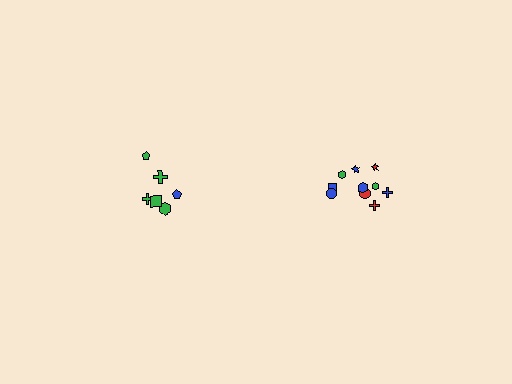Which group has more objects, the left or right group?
The right group.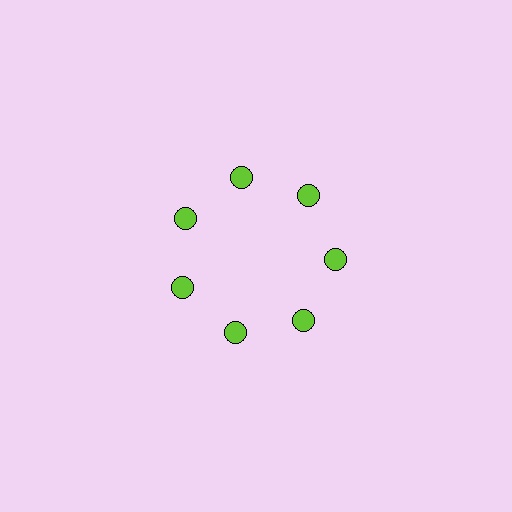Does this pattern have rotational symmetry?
Yes, this pattern has 7-fold rotational symmetry. It looks the same after rotating 51 degrees around the center.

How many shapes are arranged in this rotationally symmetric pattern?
There are 7 shapes, arranged in 7 groups of 1.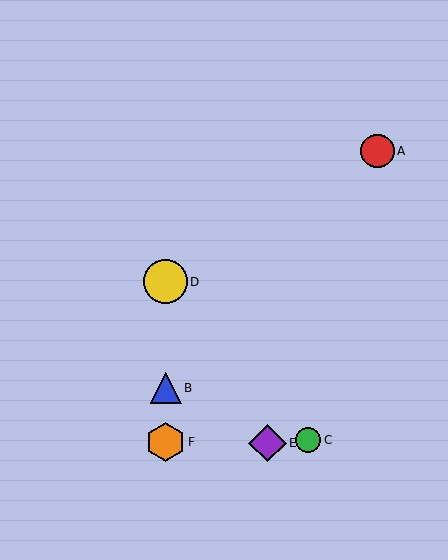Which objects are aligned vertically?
Objects B, D, F are aligned vertically.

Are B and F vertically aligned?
Yes, both are at x≈166.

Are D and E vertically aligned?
No, D is at x≈166 and E is at x≈267.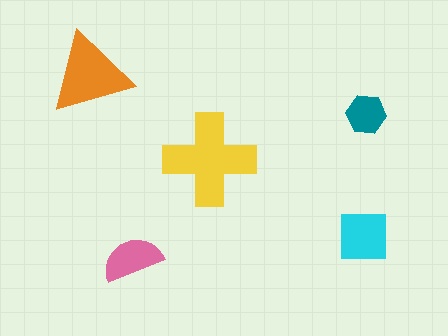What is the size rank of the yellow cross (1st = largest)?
1st.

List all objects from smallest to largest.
The teal hexagon, the pink semicircle, the cyan square, the orange triangle, the yellow cross.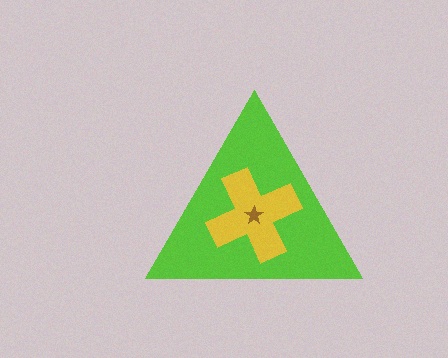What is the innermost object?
The brown star.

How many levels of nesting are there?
3.